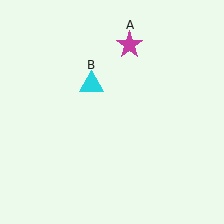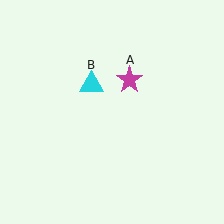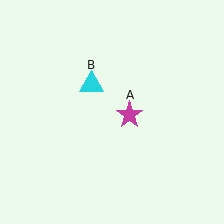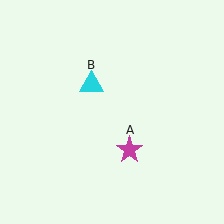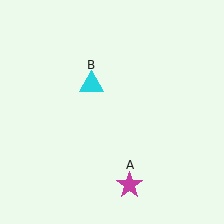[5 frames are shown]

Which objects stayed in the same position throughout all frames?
Cyan triangle (object B) remained stationary.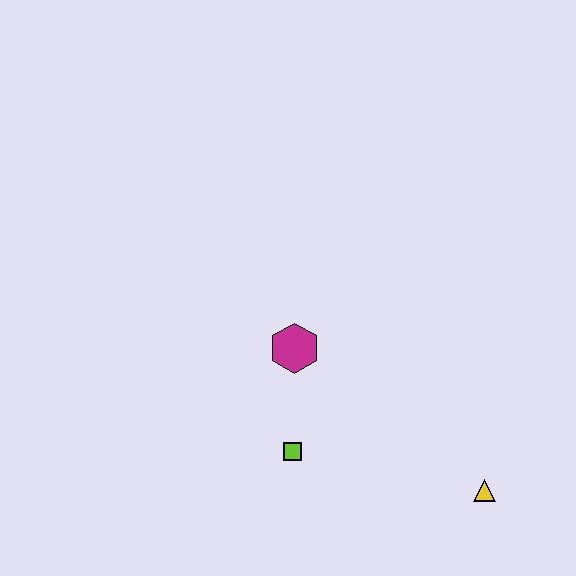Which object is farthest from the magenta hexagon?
The yellow triangle is farthest from the magenta hexagon.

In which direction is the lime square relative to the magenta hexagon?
The lime square is below the magenta hexagon.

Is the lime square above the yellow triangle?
Yes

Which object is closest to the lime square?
The magenta hexagon is closest to the lime square.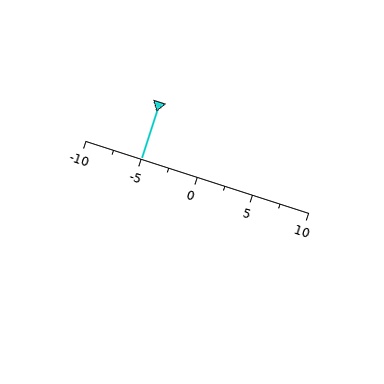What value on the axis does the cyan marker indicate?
The marker indicates approximately -5.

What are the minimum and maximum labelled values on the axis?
The axis runs from -10 to 10.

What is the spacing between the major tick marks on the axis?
The major ticks are spaced 5 apart.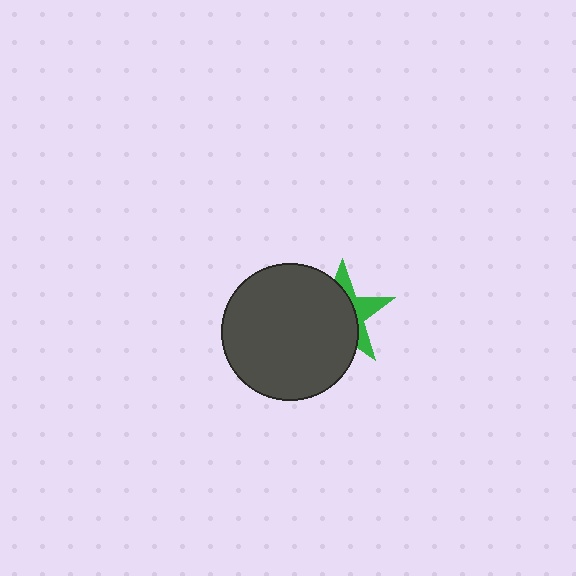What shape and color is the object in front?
The object in front is a dark gray circle.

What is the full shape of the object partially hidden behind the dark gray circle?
The partially hidden object is a green star.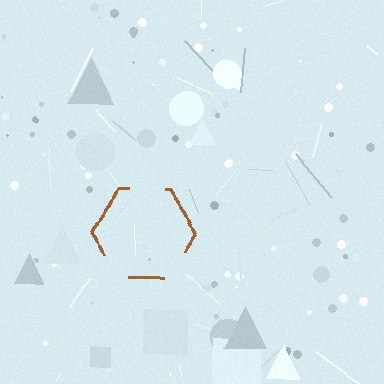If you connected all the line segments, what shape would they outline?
They would outline a hexagon.